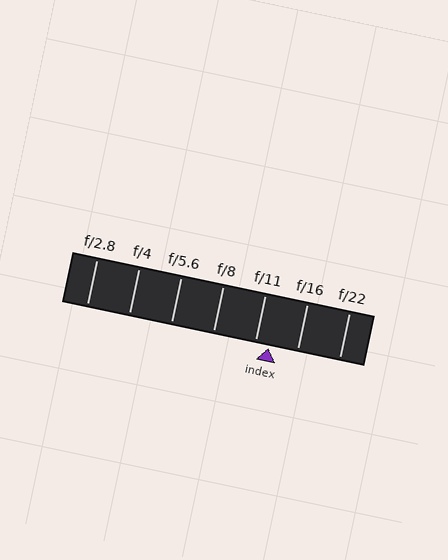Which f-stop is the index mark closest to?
The index mark is closest to f/11.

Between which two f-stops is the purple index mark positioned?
The index mark is between f/11 and f/16.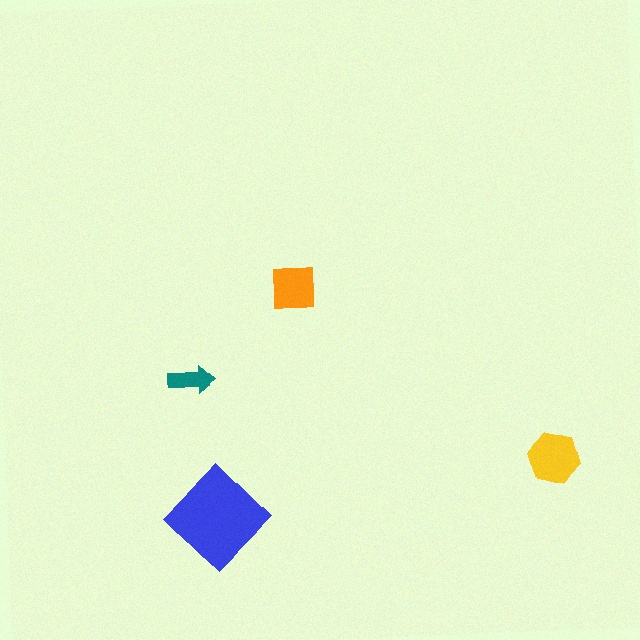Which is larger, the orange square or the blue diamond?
The blue diamond.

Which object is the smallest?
The teal arrow.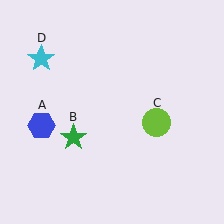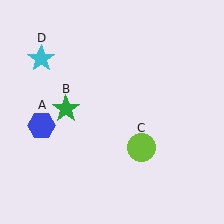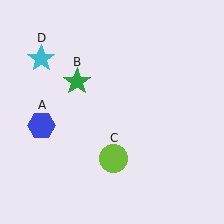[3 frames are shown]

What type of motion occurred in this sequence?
The green star (object B), lime circle (object C) rotated clockwise around the center of the scene.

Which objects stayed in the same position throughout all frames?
Blue hexagon (object A) and cyan star (object D) remained stationary.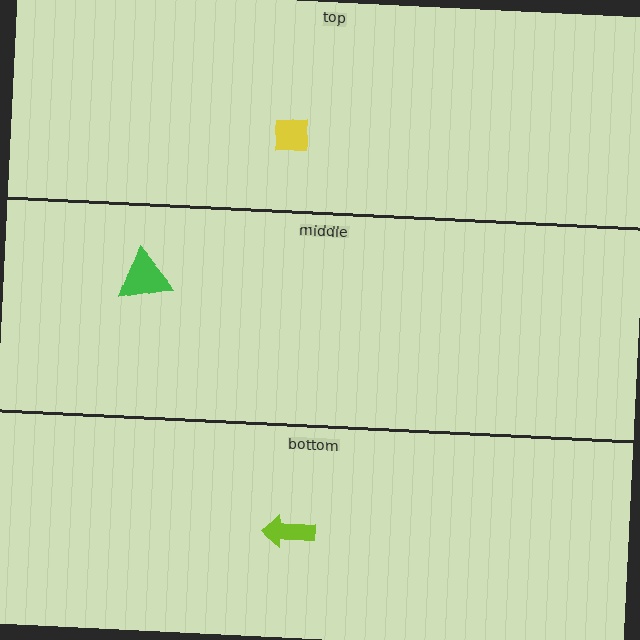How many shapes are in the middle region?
1.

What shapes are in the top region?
The yellow square.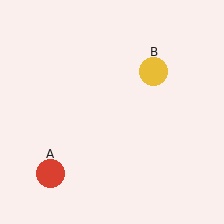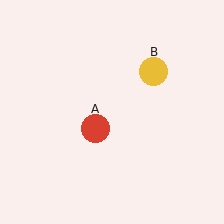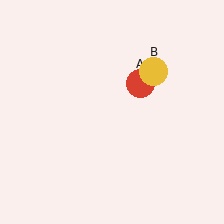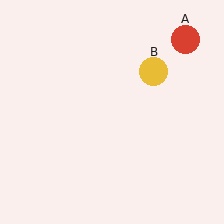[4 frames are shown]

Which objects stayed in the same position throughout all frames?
Yellow circle (object B) remained stationary.